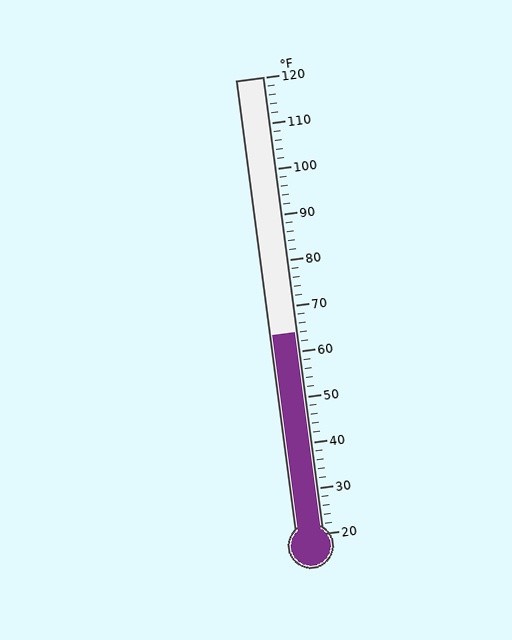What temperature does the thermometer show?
The thermometer shows approximately 64°F.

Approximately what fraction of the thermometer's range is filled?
The thermometer is filled to approximately 45% of its range.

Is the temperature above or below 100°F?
The temperature is below 100°F.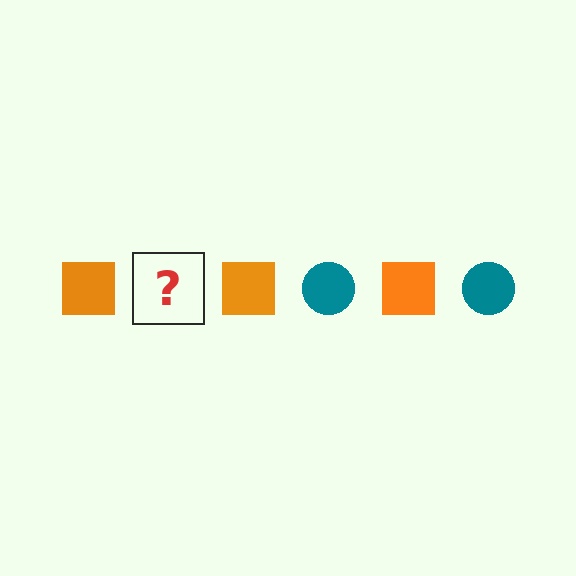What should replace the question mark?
The question mark should be replaced with a teal circle.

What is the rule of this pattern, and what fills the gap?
The rule is that the pattern alternates between orange square and teal circle. The gap should be filled with a teal circle.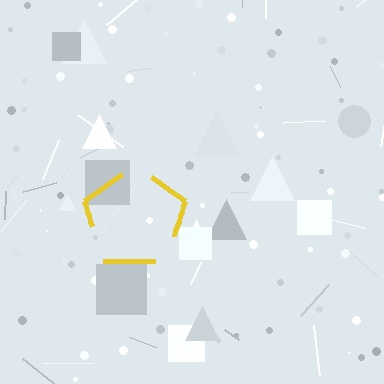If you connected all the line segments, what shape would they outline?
They would outline a pentagon.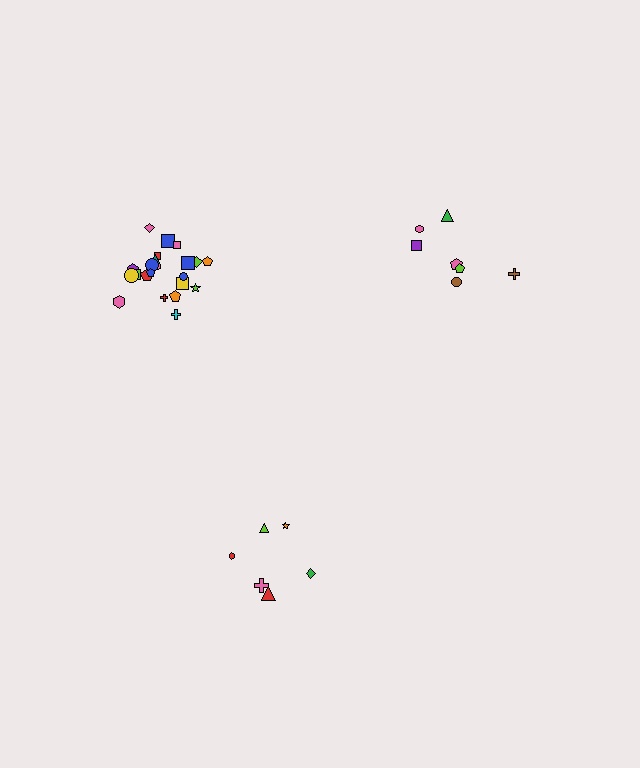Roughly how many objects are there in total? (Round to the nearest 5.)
Roughly 35 objects in total.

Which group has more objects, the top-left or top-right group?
The top-left group.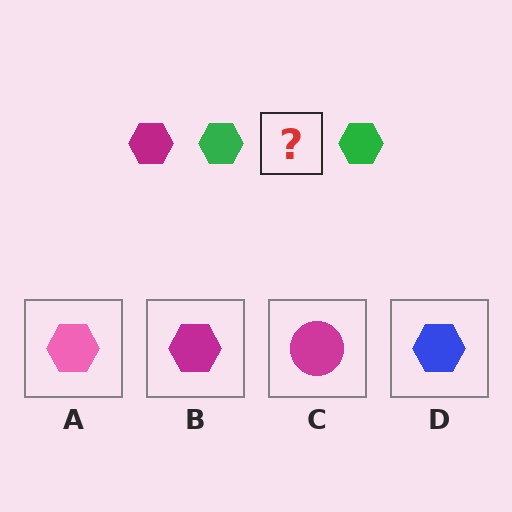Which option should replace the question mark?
Option B.